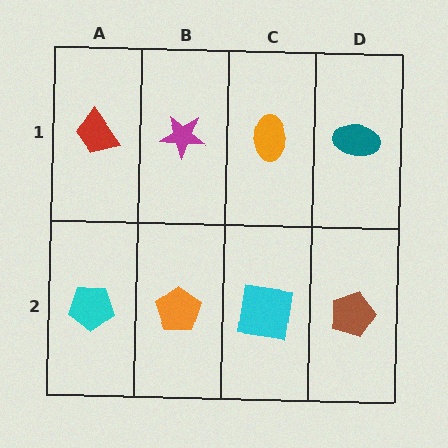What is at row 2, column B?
An orange pentagon.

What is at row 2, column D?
A brown pentagon.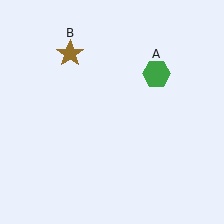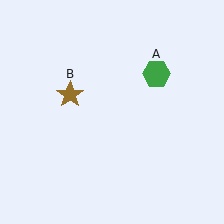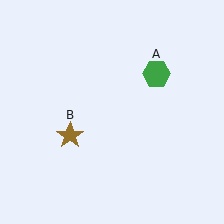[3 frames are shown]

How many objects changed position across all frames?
1 object changed position: brown star (object B).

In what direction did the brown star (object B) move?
The brown star (object B) moved down.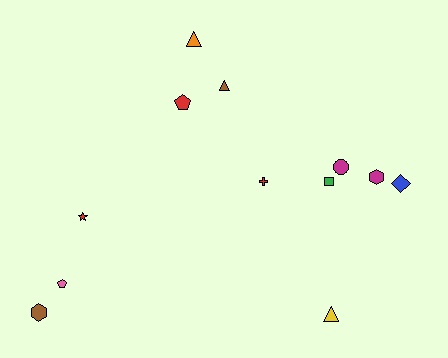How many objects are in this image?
There are 12 objects.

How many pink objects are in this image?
There is 1 pink object.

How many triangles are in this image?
There are 3 triangles.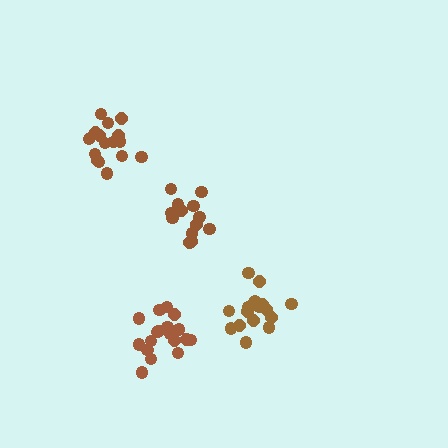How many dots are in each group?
Group 1: 17 dots, Group 2: 13 dots, Group 3: 19 dots, Group 4: 17 dots (66 total).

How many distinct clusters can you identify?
There are 4 distinct clusters.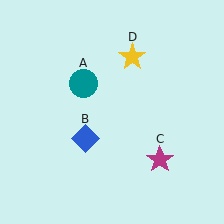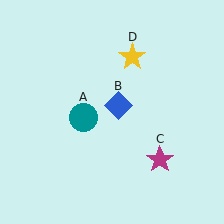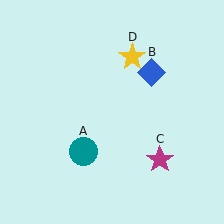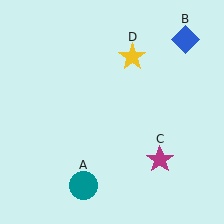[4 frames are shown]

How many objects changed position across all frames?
2 objects changed position: teal circle (object A), blue diamond (object B).